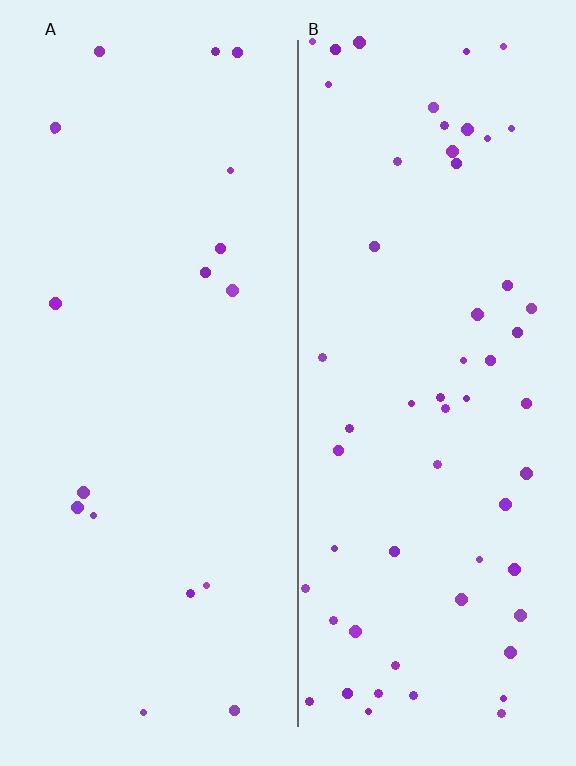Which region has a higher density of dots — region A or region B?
B (the right).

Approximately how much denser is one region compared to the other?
Approximately 3.2× — region B over region A.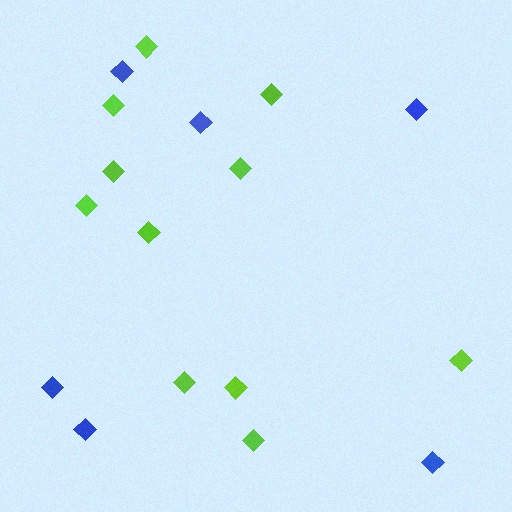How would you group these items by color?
There are 2 groups: one group of lime diamonds (11) and one group of blue diamonds (6).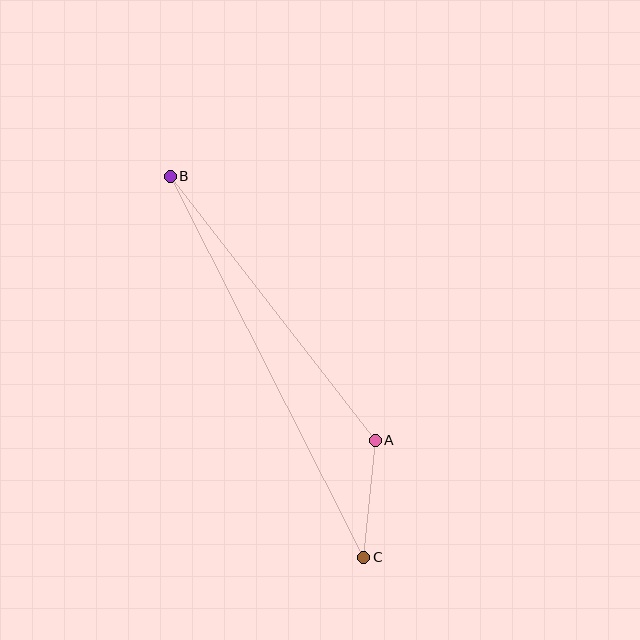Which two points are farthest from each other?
Points B and C are farthest from each other.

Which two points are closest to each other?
Points A and C are closest to each other.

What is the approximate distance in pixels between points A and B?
The distance between A and B is approximately 334 pixels.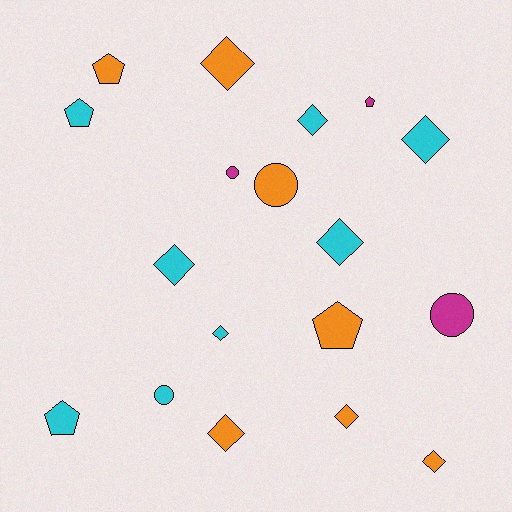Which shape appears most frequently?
Diamond, with 9 objects.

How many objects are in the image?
There are 18 objects.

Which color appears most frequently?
Cyan, with 8 objects.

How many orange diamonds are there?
There are 4 orange diamonds.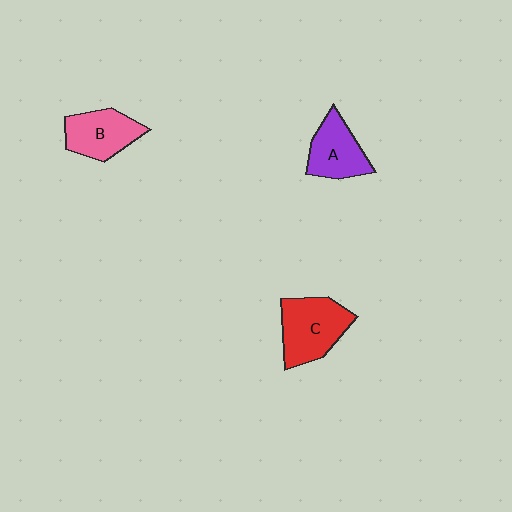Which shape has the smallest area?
Shape A (purple).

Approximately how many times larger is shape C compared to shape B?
Approximately 1.3 times.